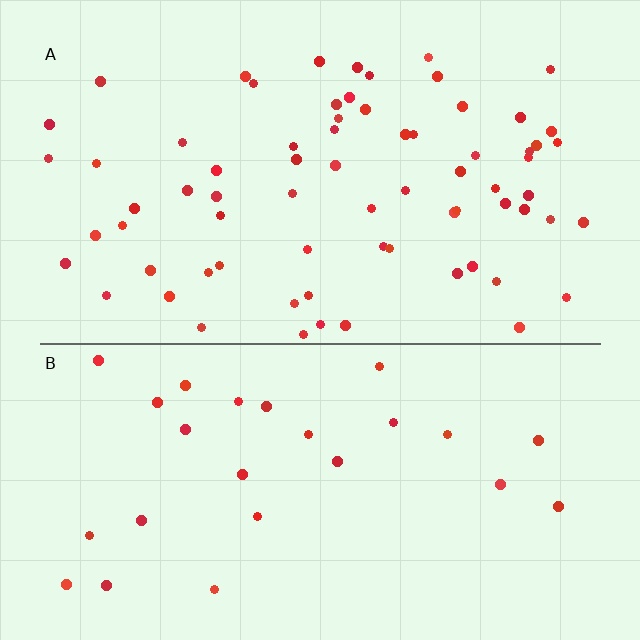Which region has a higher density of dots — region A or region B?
A (the top).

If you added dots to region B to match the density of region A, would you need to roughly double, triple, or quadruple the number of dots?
Approximately triple.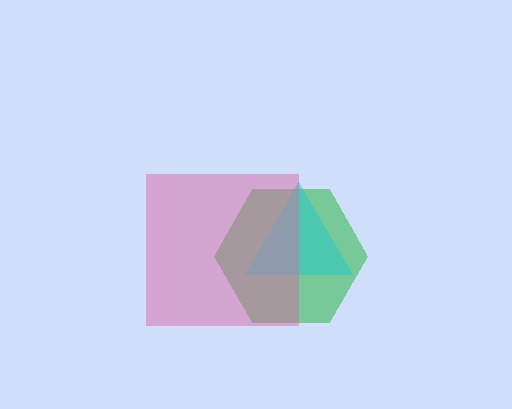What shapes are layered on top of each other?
The layered shapes are: a green hexagon, a cyan triangle, a pink square.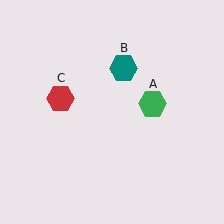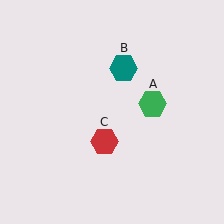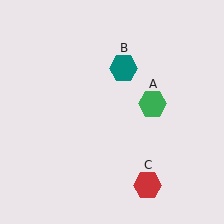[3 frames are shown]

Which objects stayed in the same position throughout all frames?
Green hexagon (object A) and teal hexagon (object B) remained stationary.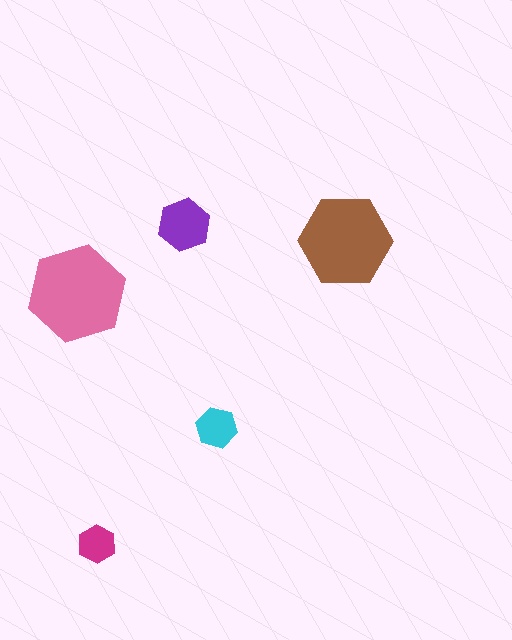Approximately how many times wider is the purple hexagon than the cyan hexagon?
About 1.5 times wider.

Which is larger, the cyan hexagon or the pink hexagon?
The pink one.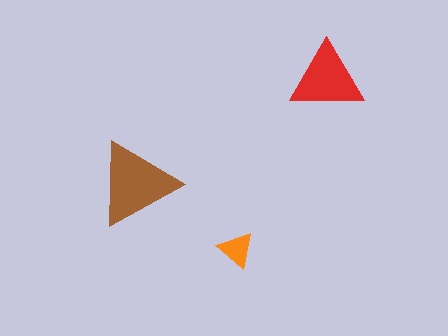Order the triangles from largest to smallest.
the brown one, the red one, the orange one.